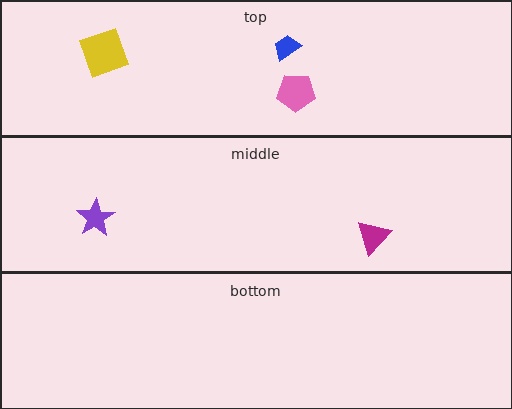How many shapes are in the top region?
3.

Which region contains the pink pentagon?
The top region.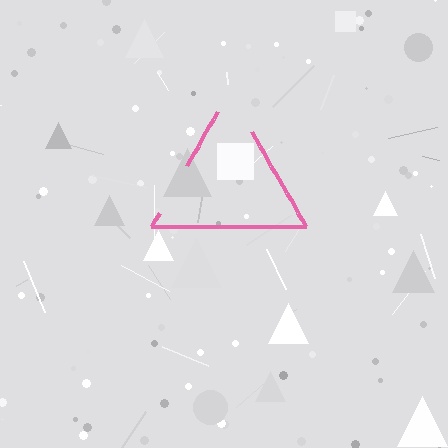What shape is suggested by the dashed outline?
The dashed outline suggests a triangle.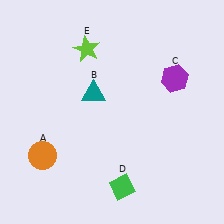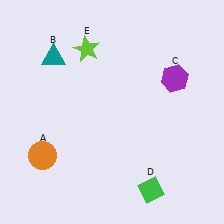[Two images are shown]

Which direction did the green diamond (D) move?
The green diamond (D) moved right.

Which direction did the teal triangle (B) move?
The teal triangle (B) moved left.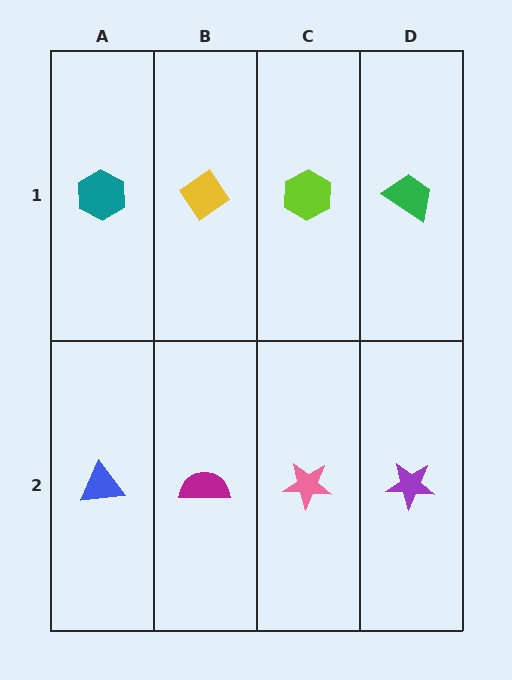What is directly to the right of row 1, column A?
A yellow diamond.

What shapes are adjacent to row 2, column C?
A lime hexagon (row 1, column C), a magenta semicircle (row 2, column B), a purple star (row 2, column D).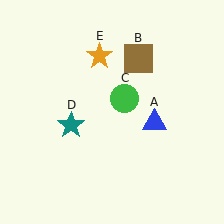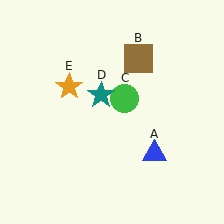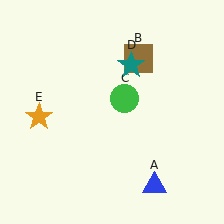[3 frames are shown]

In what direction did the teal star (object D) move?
The teal star (object D) moved up and to the right.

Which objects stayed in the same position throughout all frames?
Brown square (object B) and green circle (object C) remained stationary.